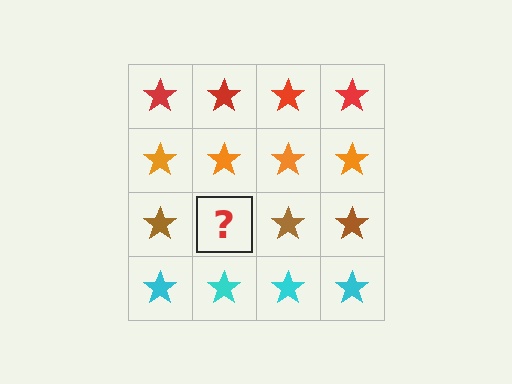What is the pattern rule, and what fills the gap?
The rule is that each row has a consistent color. The gap should be filled with a brown star.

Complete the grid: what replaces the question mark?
The question mark should be replaced with a brown star.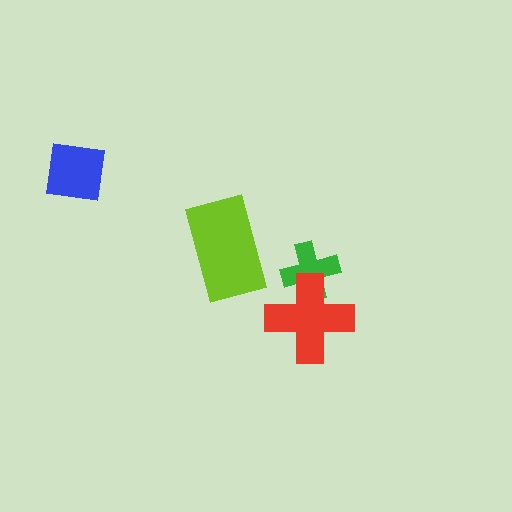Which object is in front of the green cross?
The red cross is in front of the green cross.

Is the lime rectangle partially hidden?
No, no other shape covers it.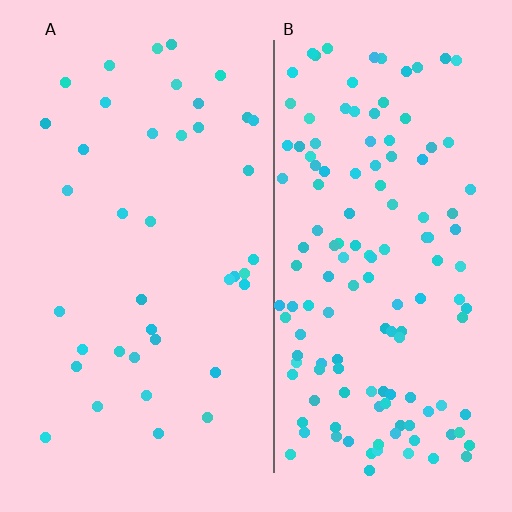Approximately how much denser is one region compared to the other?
Approximately 3.4× — region B over region A.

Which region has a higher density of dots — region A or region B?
B (the right).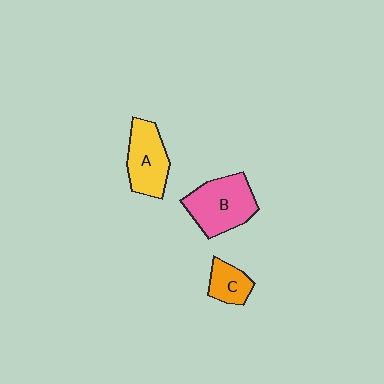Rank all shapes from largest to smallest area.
From largest to smallest: B (pink), A (yellow), C (orange).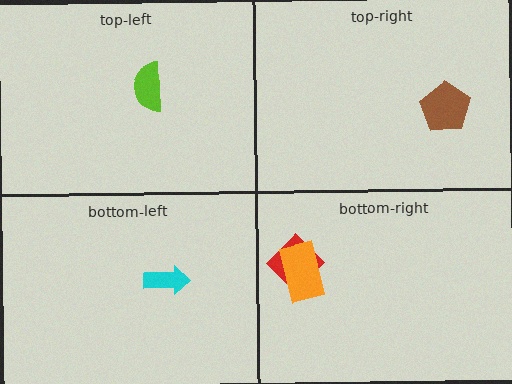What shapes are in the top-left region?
The lime semicircle.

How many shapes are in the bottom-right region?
2.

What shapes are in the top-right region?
The brown pentagon.